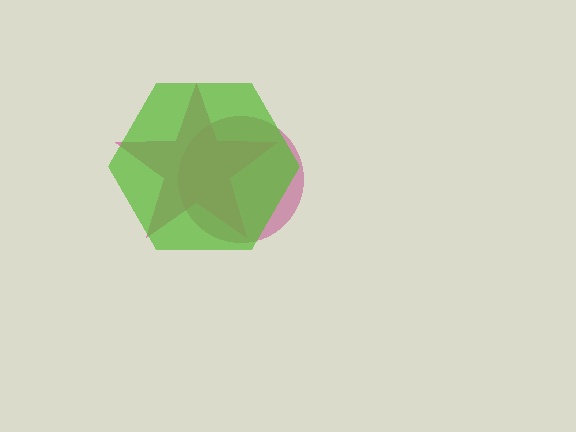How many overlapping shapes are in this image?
There are 3 overlapping shapes in the image.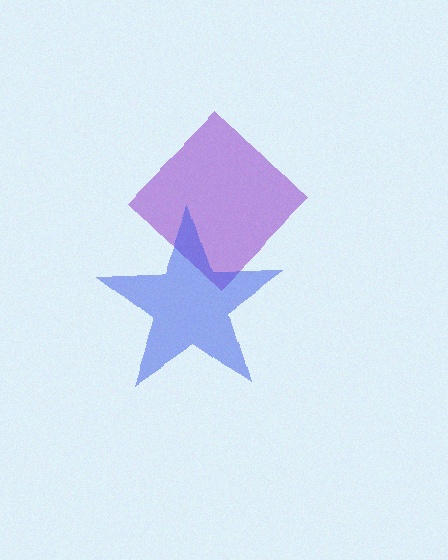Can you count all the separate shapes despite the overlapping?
Yes, there are 2 separate shapes.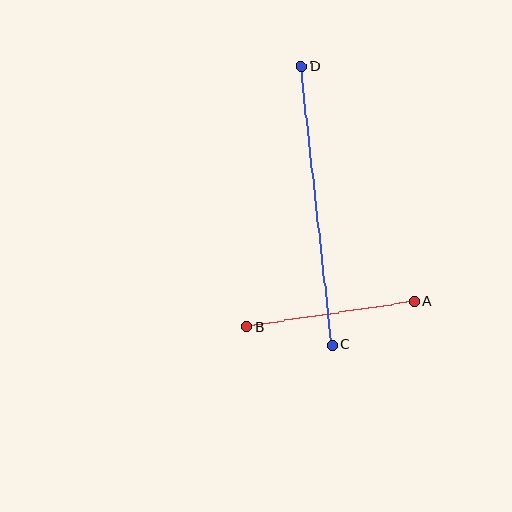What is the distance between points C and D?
The distance is approximately 280 pixels.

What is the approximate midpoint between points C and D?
The midpoint is at approximately (316, 206) pixels.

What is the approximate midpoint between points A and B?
The midpoint is at approximately (331, 314) pixels.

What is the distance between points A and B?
The distance is approximately 169 pixels.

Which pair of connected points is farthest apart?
Points C and D are farthest apart.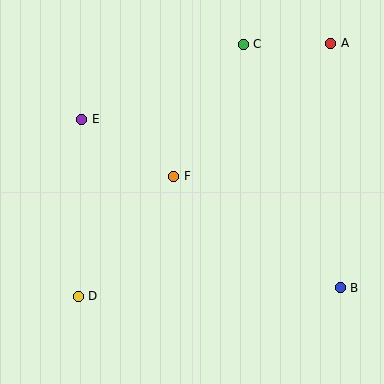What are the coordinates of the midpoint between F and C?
The midpoint between F and C is at (208, 110).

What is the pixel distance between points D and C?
The distance between D and C is 301 pixels.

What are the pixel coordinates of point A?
Point A is at (331, 43).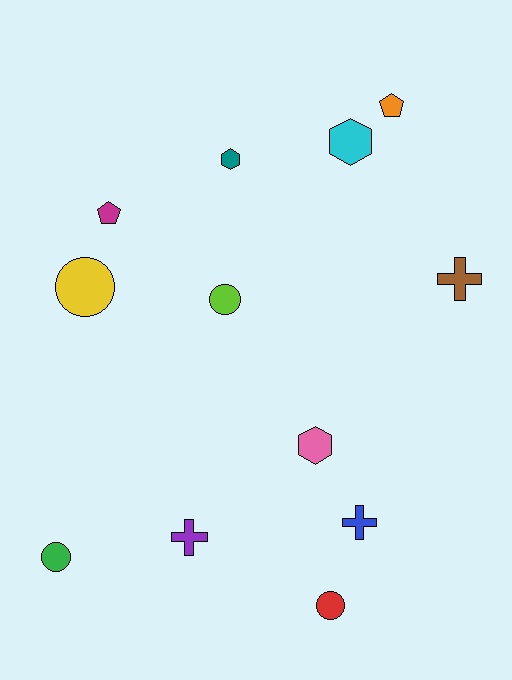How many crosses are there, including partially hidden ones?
There are 3 crosses.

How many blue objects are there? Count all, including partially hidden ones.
There is 1 blue object.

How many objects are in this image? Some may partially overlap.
There are 12 objects.